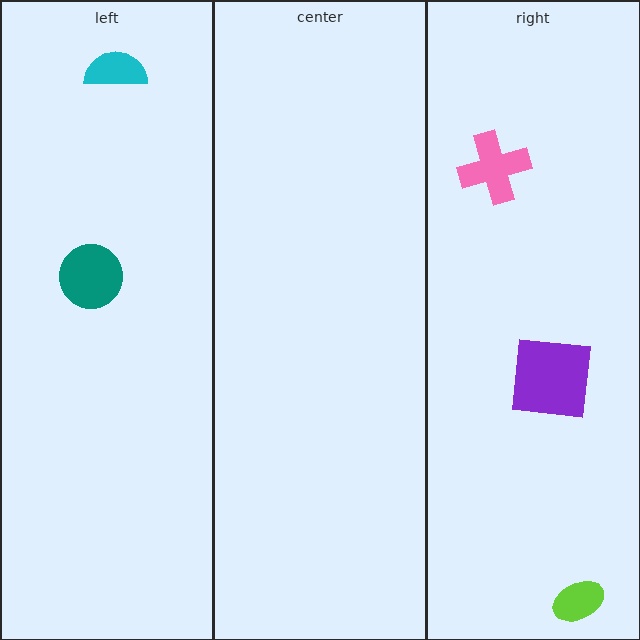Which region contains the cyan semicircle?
The left region.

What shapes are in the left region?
The cyan semicircle, the teal circle.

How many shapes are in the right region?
3.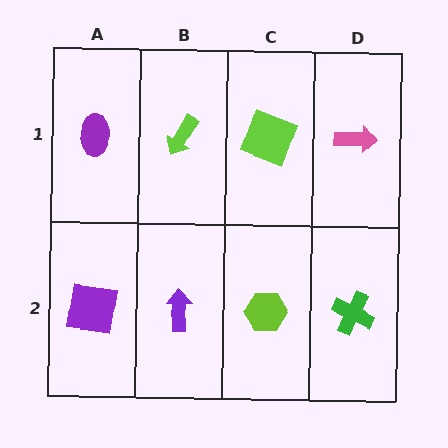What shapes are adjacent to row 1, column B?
A purple arrow (row 2, column B), a purple ellipse (row 1, column A), a lime square (row 1, column C).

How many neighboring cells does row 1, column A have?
2.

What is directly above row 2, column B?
A lime arrow.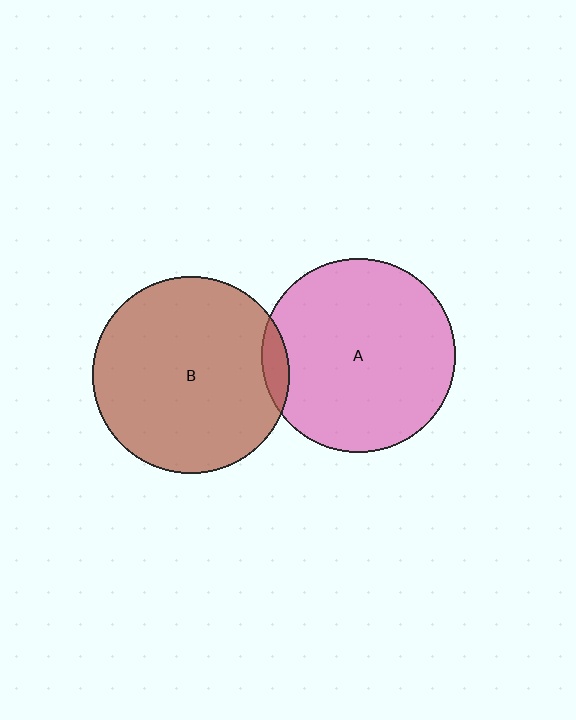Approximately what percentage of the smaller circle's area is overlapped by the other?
Approximately 5%.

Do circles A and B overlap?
Yes.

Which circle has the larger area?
Circle B (brown).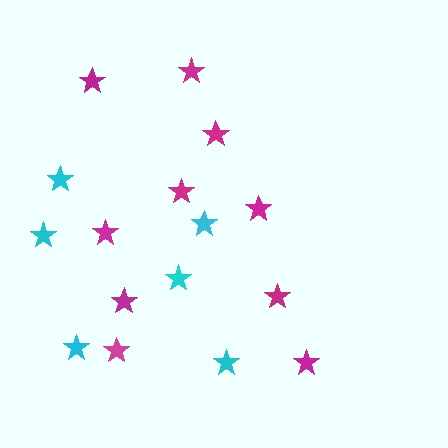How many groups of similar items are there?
There are 2 groups: one group of magenta stars (10) and one group of cyan stars (6).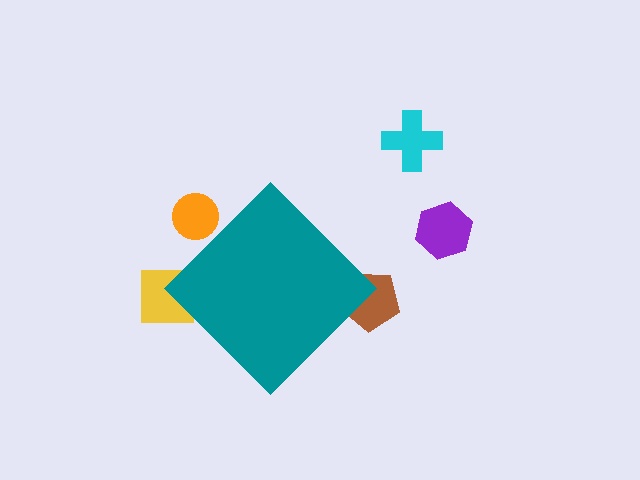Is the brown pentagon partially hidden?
Yes, the brown pentagon is partially hidden behind the teal diamond.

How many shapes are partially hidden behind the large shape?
3 shapes are partially hidden.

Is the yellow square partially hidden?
Yes, the yellow square is partially hidden behind the teal diamond.